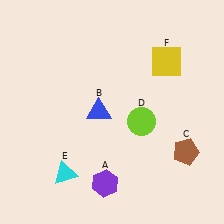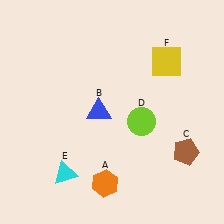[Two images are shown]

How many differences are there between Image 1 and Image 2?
There is 1 difference between the two images.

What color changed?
The hexagon (A) changed from purple in Image 1 to orange in Image 2.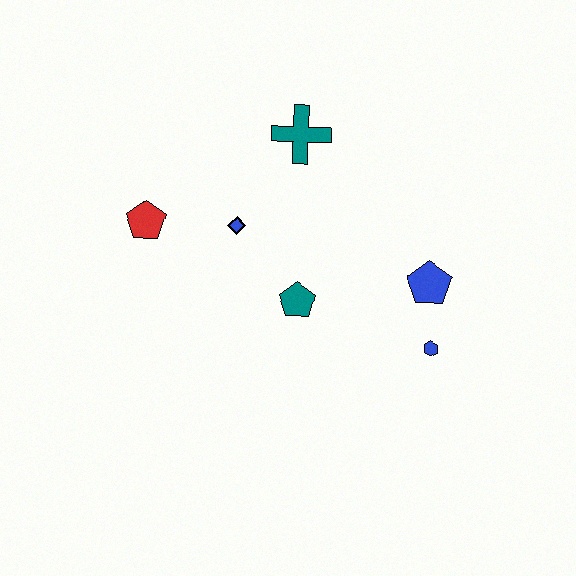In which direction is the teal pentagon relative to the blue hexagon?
The teal pentagon is to the left of the blue hexagon.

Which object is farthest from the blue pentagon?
The red pentagon is farthest from the blue pentagon.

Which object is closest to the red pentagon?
The blue diamond is closest to the red pentagon.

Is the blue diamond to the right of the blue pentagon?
No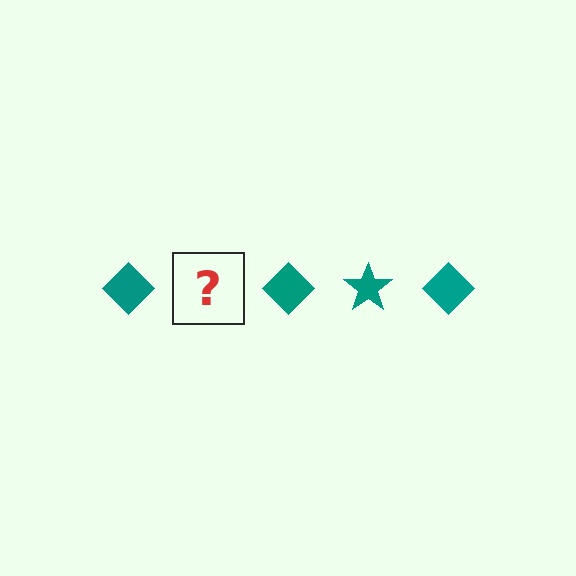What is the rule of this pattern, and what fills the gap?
The rule is that the pattern cycles through diamond, star shapes in teal. The gap should be filled with a teal star.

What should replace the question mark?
The question mark should be replaced with a teal star.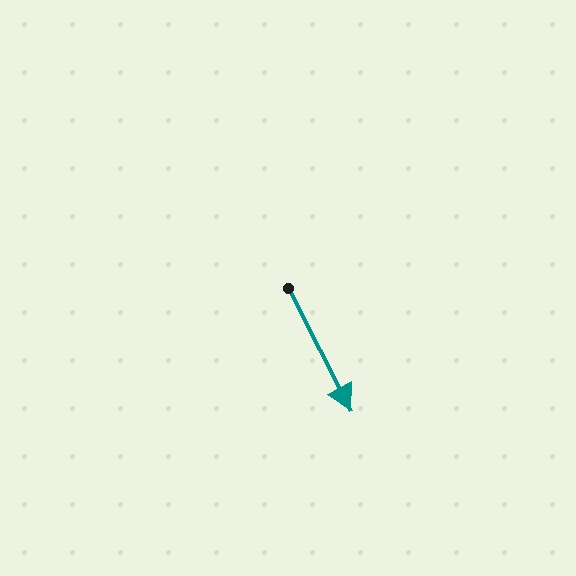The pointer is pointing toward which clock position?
Roughly 5 o'clock.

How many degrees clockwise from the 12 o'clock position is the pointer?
Approximately 153 degrees.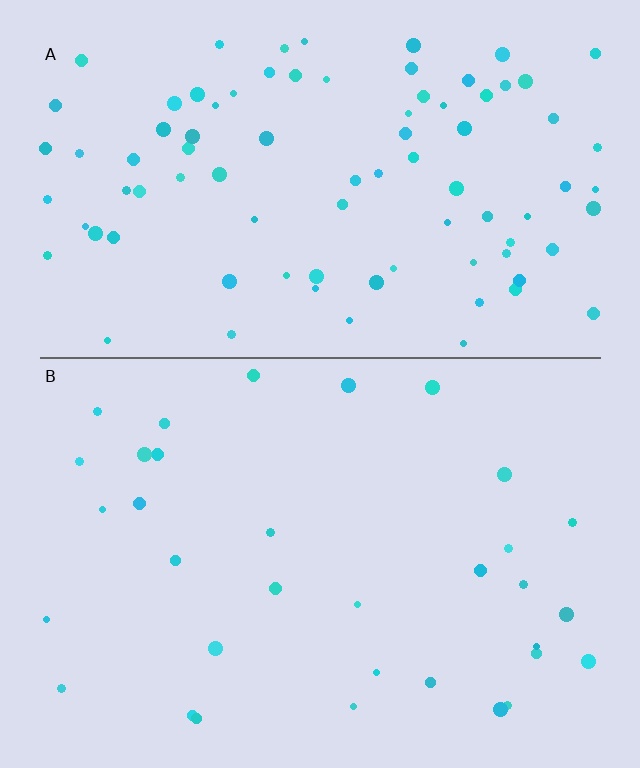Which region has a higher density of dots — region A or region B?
A (the top).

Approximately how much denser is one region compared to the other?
Approximately 2.5× — region A over region B.